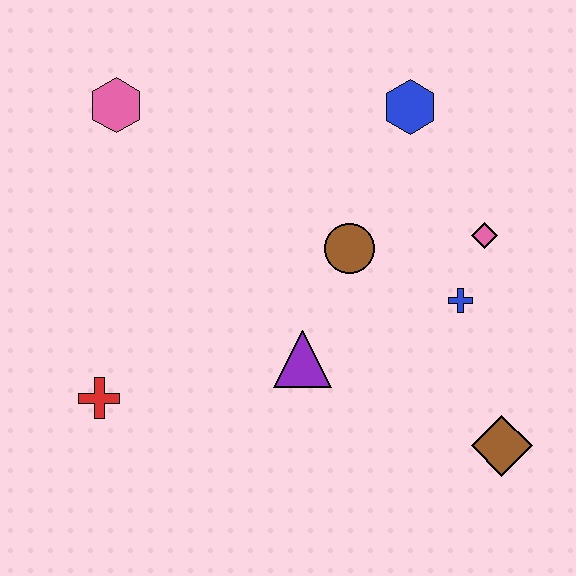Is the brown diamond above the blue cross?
No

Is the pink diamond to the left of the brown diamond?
Yes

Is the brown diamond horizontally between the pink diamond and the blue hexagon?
No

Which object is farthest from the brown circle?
The red cross is farthest from the brown circle.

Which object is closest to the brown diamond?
The blue cross is closest to the brown diamond.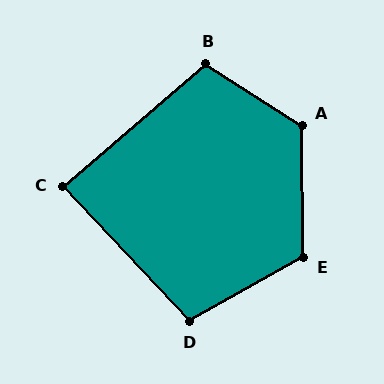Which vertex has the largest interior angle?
A, at approximately 123 degrees.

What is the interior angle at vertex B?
Approximately 107 degrees (obtuse).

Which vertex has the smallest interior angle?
C, at approximately 88 degrees.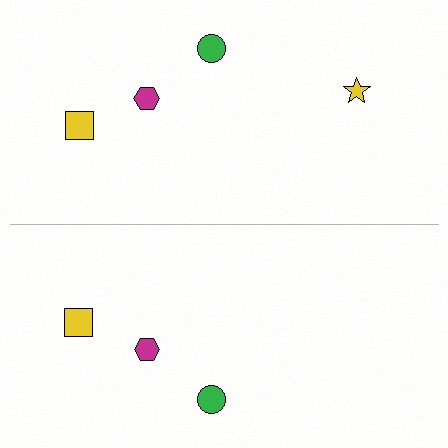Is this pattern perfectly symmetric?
No, the pattern is not perfectly symmetric. A yellow star is missing from the bottom side.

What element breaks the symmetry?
A yellow star is missing from the bottom side.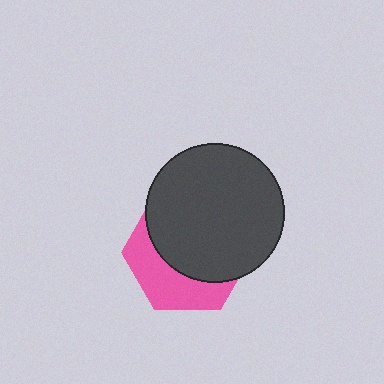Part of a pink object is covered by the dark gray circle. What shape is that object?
It is a hexagon.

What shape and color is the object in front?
The object in front is a dark gray circle.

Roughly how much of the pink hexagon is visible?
A small part of it is visible (roughly 37%).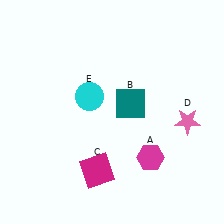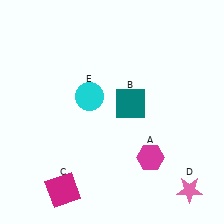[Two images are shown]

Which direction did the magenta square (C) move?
The magenta square (C) moved left.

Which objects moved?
The objects that moved are: the magenta square (C), the pink star (D).